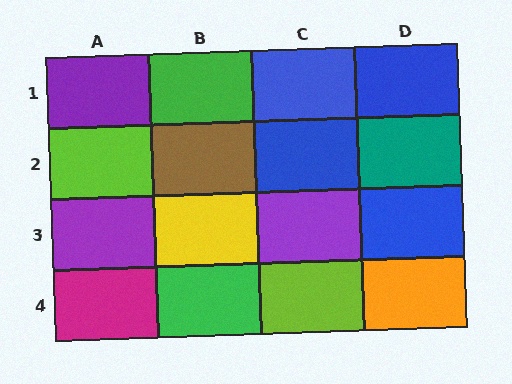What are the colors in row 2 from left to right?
Lime, brown, blue, teal.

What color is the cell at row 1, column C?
Blue.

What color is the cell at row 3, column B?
Yellow.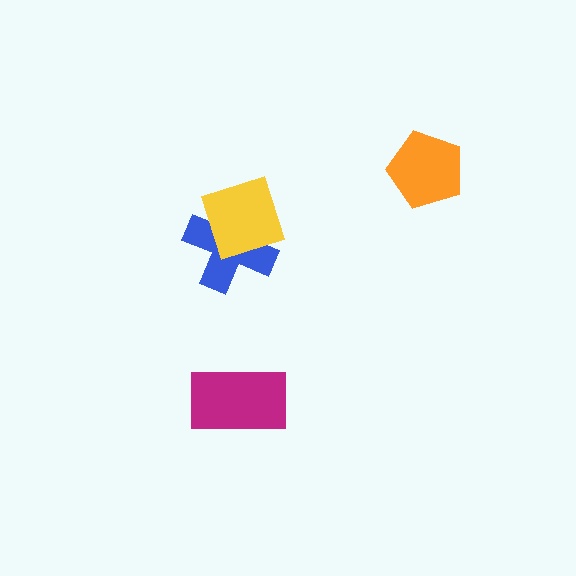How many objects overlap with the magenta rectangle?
0 objects overlap with the magenta rectangle.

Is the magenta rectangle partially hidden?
No, no other shape covers it.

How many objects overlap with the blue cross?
1 object overlaps with the blue cross.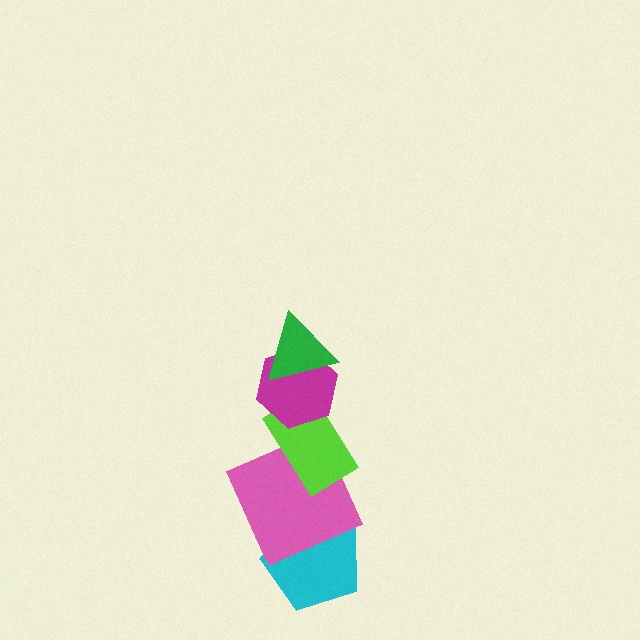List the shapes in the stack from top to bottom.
From top to bottom: the green triangle, the magenta hexagon, the lime rectangle, the pink square, the cyan pentagon.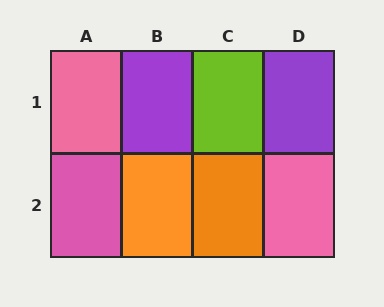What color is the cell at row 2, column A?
Pink.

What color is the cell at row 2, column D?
Pink.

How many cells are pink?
3 cells are pink.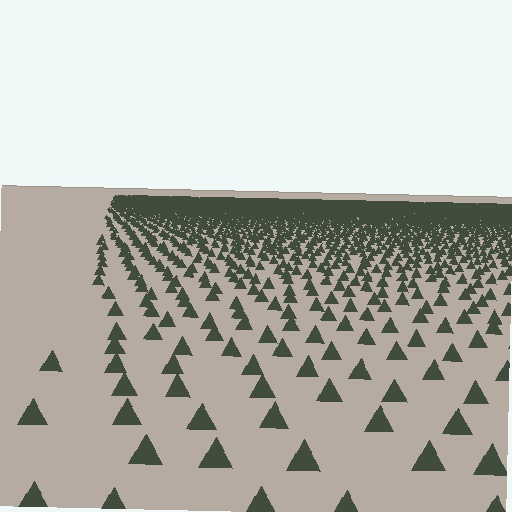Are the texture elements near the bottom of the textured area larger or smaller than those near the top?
Larger. Near the bottom, elements are closer to the viewer and appear at a bigger on-screen size.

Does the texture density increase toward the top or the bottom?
Density increases toward the top.